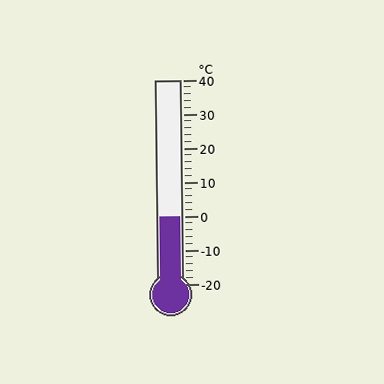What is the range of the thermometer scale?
The thermometer scale ranges from -20°C to 40°C.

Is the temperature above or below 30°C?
The temperature is below 30°C.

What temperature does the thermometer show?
The thermometer shows approximately 0°C.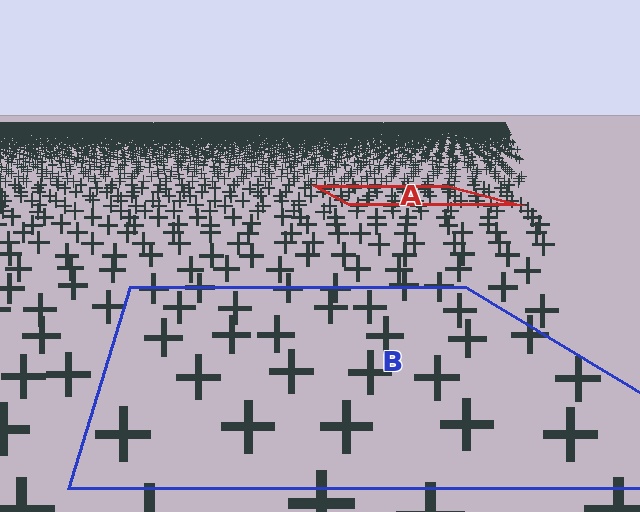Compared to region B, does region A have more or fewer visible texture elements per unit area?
Region A has more texture elements per unit area — they are packed more densely because it is farther away.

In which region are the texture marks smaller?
The texture marks are smaller in region A, because it is farther away.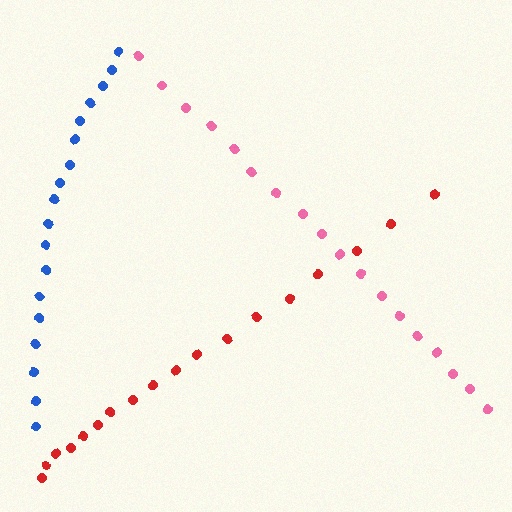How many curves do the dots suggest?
There are 3 distinct paths.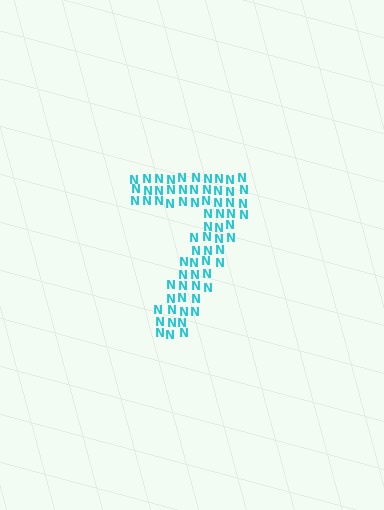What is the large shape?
The large shape is the digit 7.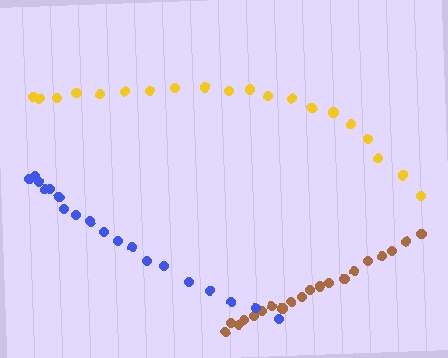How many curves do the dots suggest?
There are 3 distinct paths.